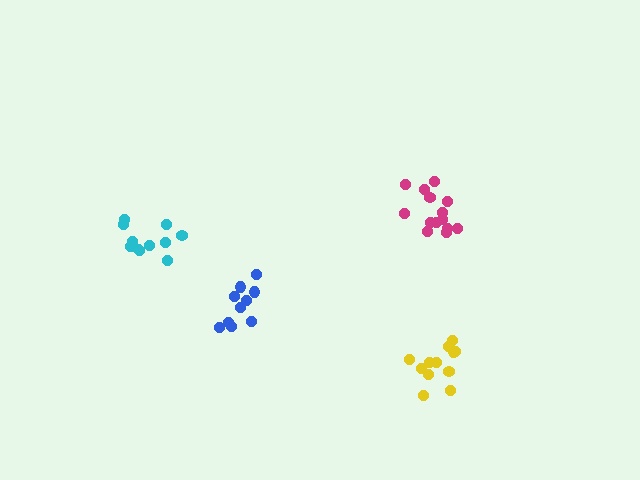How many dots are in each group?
Group 1: 14 dots, Group 2: 12 dots, Group 3: 10 dots, Group 4: 12 dots (48 total).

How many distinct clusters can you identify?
There are 4 distinct clusters.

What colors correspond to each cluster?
The clusters are colored: magenta, cyan, blue, yellow.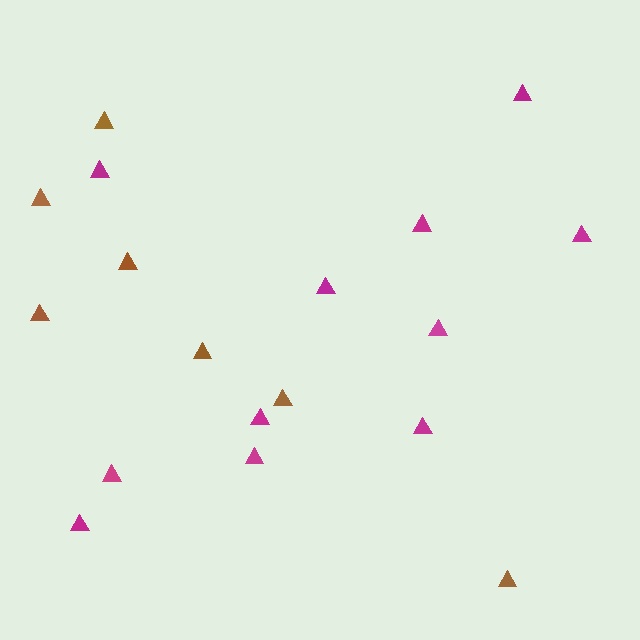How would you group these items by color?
There are 2 groups: one group of brown triangles (7) and one group of magenta triangles (11).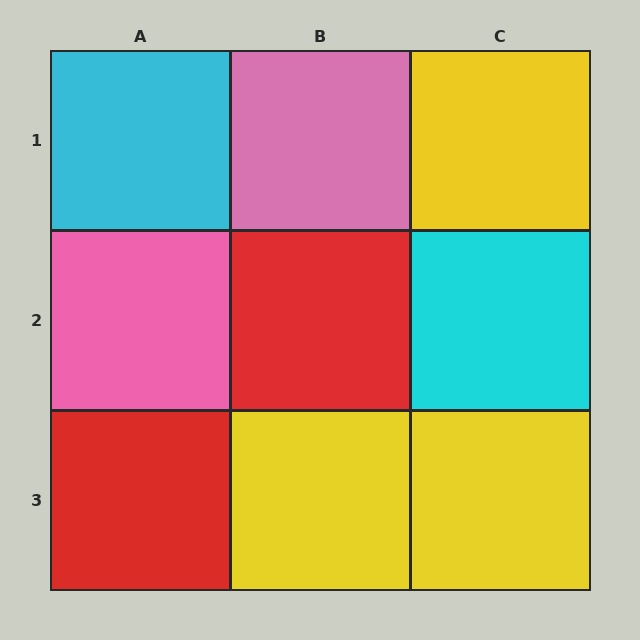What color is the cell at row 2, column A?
Pink.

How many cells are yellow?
3 cells are yellow.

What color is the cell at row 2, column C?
Cyan.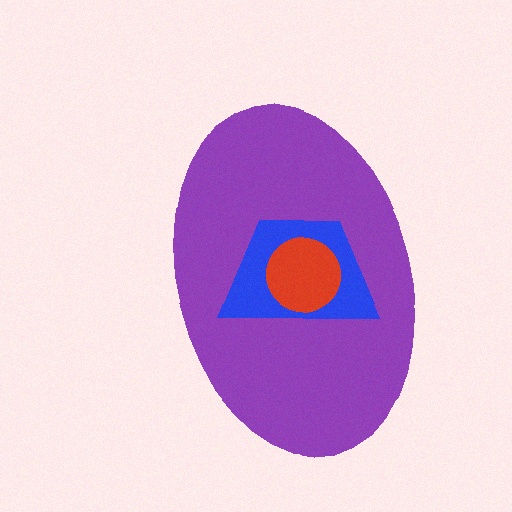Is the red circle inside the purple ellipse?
Yes.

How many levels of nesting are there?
3.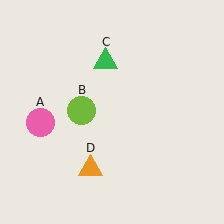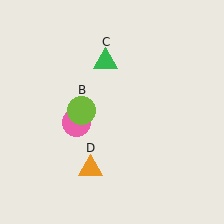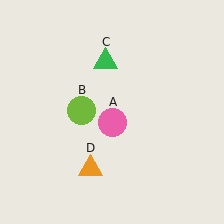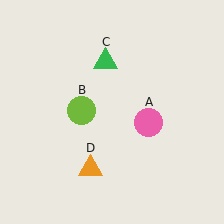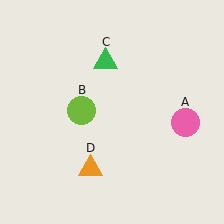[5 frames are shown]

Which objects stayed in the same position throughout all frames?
Lime circle (object B) and green triangle (object C) and orange triangle (object D) remained stationary.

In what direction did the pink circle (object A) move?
The pink circle (object A) moved right.